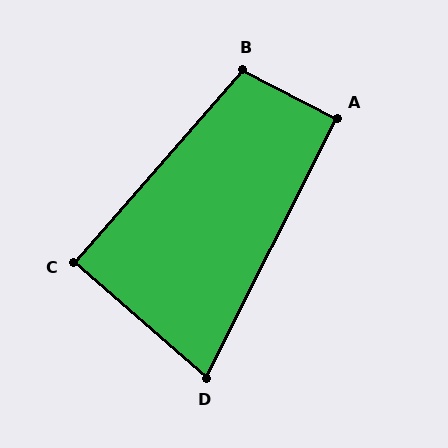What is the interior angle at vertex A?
Approximately 90 degrees (approximately right).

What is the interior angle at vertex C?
Approximately 90 degrees (approximately right).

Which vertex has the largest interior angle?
B, at approximately 104 degrees.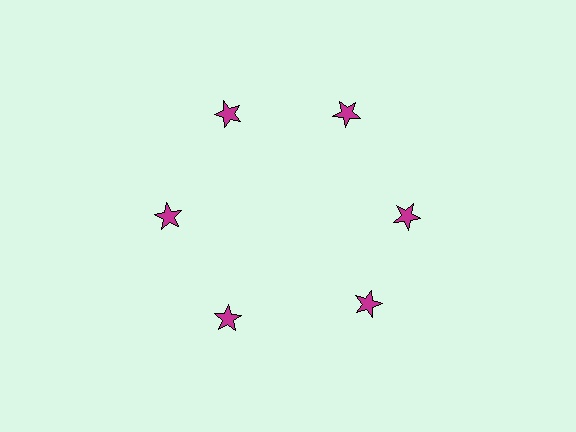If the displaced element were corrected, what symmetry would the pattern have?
It would have 6-fold rotational symmetry — the pattern would map onto itself every 60 degrees.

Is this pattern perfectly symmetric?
No. The 6 magenta stars are arranged in a ring, but one element near the 5 o'clock position is rotated out of alignment along the ring, breaking the 6-fold rotational symmetry.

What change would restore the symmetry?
The symmetry would be restored by rotating it back into even spacing with its neighbors so that all 6 stars sit at equal angles and equal distance from the center.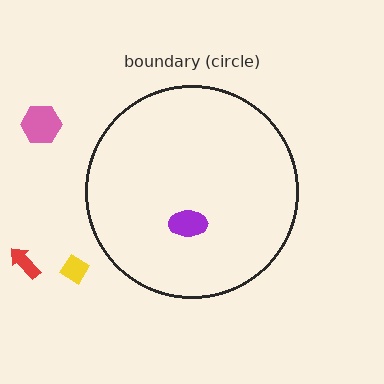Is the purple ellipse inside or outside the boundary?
Inside.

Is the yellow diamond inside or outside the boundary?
Outside.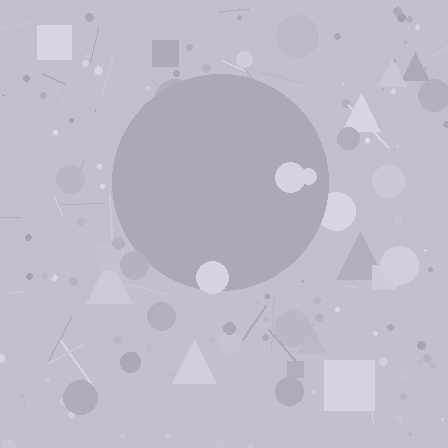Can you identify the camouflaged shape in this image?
The camouflaged shape is a circle.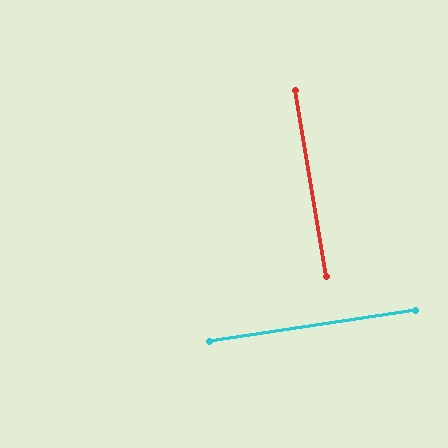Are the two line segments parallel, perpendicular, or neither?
Perpendicular — they meet at approximately 89°.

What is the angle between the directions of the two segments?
Approximately 89 degrees.